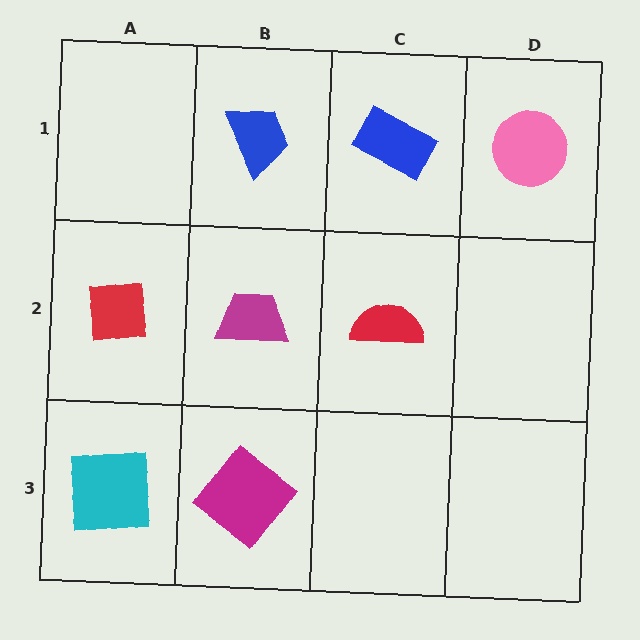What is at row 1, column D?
A pink circle.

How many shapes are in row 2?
3 shapes.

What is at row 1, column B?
A blue trapezoid.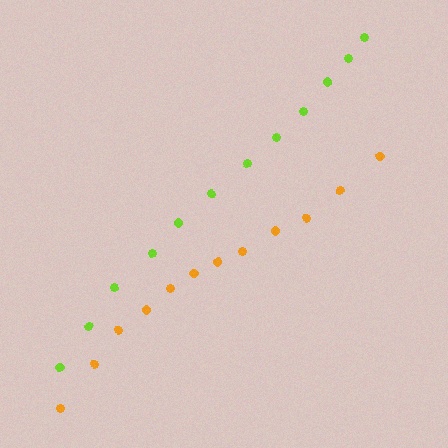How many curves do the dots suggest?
There are 2 distinct paths.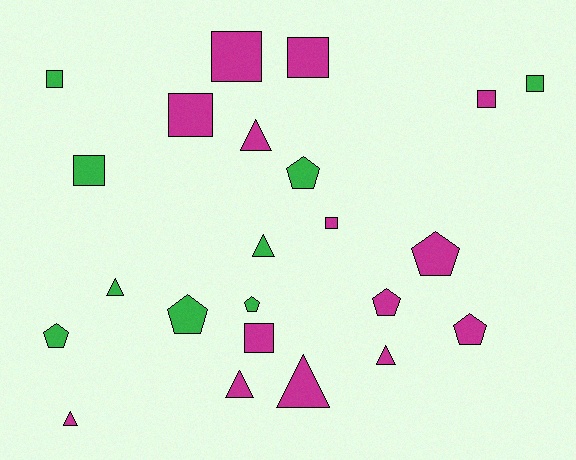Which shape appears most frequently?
Square, with 9 objects.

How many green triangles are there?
There are 2 green triangles.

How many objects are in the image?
There are 23 objects.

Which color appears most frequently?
Magenta, with 14 objects.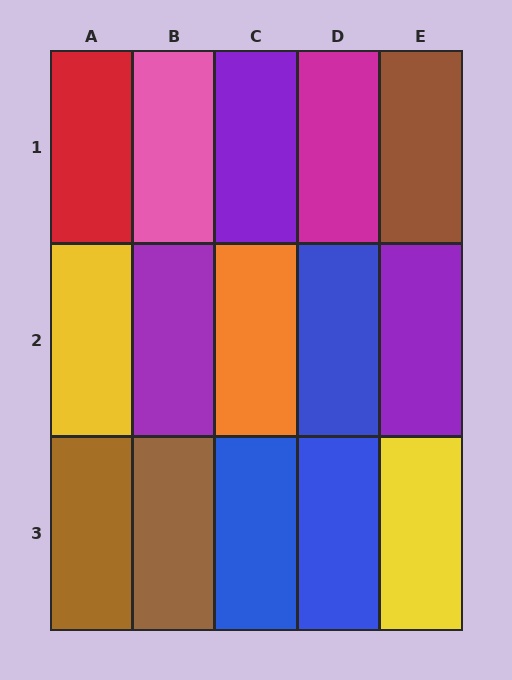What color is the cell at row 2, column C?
Orange.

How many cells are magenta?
1 cell is magenta.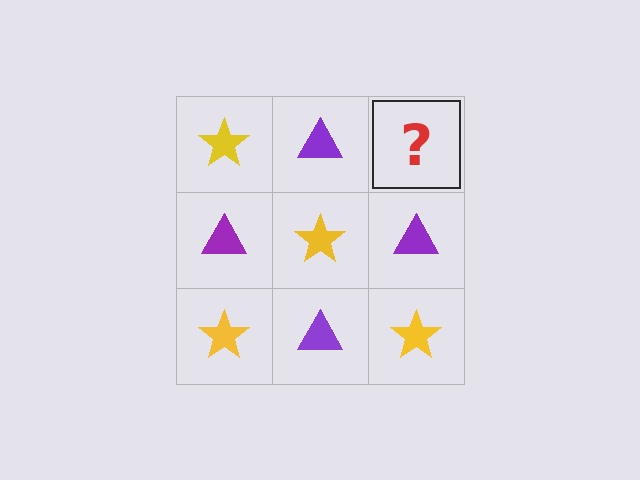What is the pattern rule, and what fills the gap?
The rule is that it alternates yellow star and purple triangle in a checkerboard pattern. The gap should be filled with a yellow star.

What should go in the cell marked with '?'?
The missing cell should contain a yellow star.